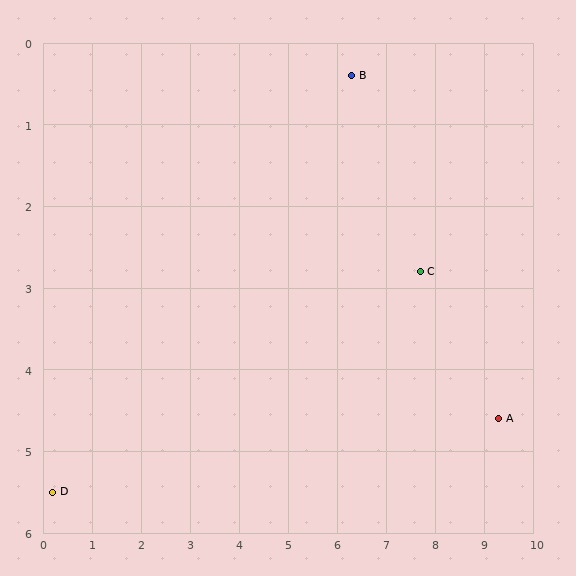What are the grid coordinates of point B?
Point B is at approximately (6.3, 0.4).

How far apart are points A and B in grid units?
Points A and B are about 5.2 grid units apart.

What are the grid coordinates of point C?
Point C is at approximately (7.7, 2.8).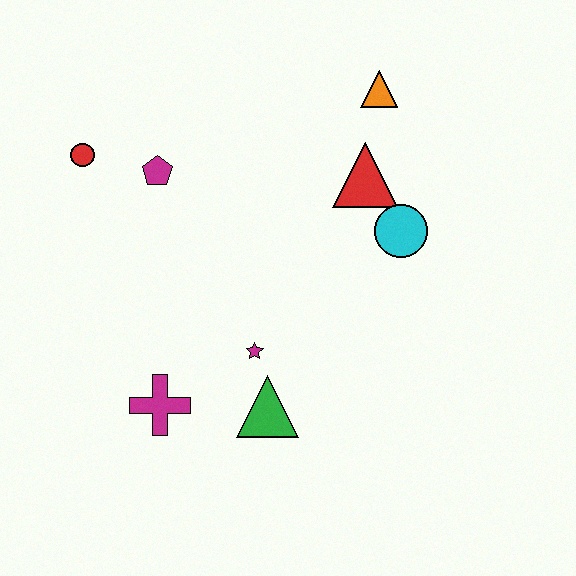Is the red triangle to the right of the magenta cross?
Yes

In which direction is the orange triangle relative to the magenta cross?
The orange triangle is above the magenta cross.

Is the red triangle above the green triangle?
Yes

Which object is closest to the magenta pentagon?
The red circle is closest to the magenta pentagon.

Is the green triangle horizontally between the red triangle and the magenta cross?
Yes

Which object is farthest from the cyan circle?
The red circle is farthest from the cyan circle.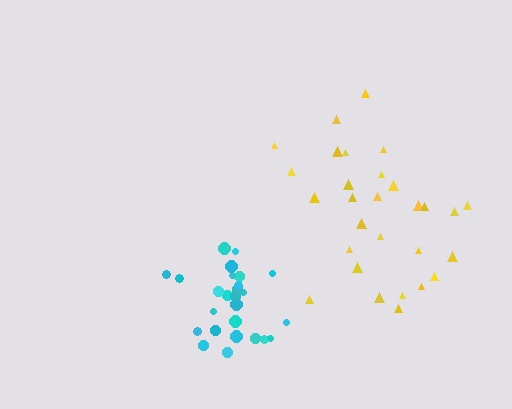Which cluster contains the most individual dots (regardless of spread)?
Yellow (29).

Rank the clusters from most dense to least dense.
cyan, yellow.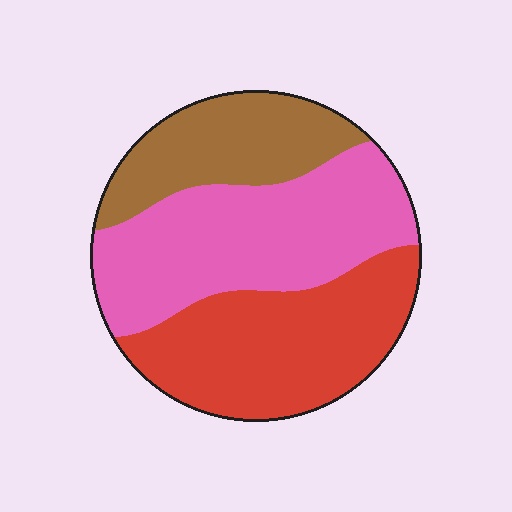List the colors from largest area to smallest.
From largest to smallest: pink, red, brown.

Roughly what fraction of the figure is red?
Red covers 36% of the figure.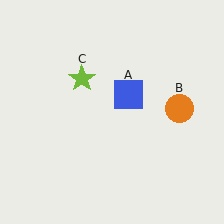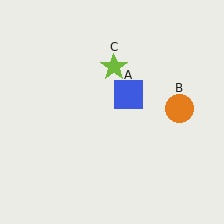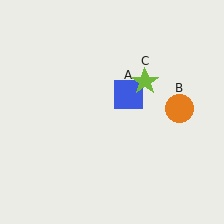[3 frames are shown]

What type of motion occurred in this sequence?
The lime star (object C) rotated clockwise around the center of the scene.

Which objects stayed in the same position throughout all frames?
Blue square (object A) and orange circle (object B) remained stationary.